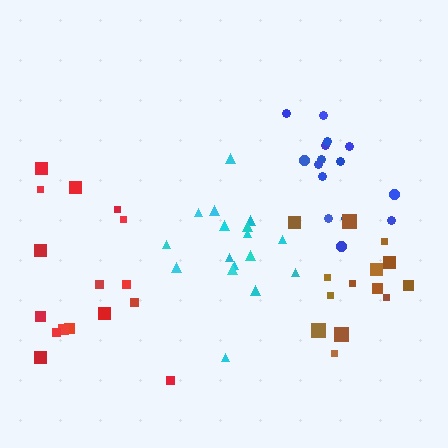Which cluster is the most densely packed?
Brown.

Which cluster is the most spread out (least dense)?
Red.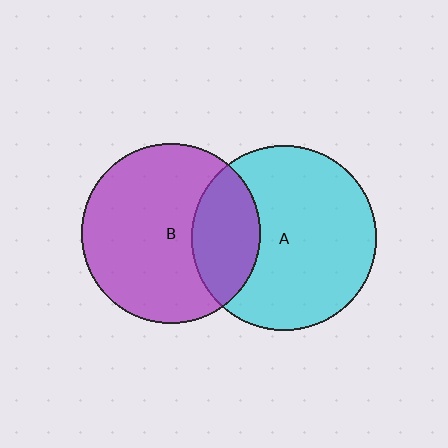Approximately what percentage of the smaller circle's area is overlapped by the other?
Approximately 25%.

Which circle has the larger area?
Circle A (cyan).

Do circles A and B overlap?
Yes.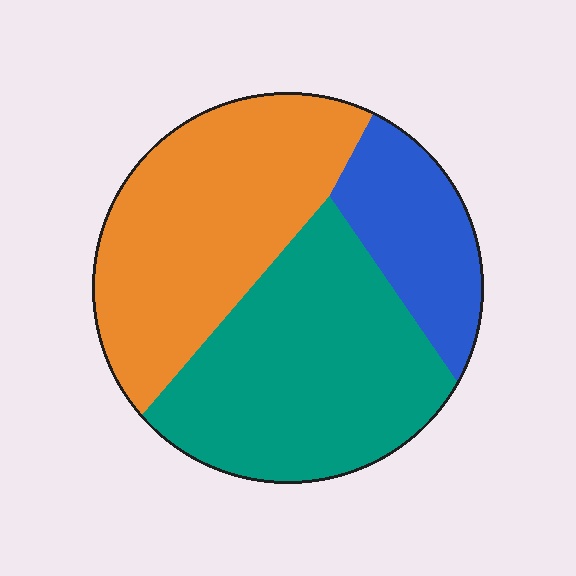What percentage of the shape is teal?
Teal covers around 40% of the shape.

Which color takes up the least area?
Blue, at roughly 20%.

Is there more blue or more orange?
Orange.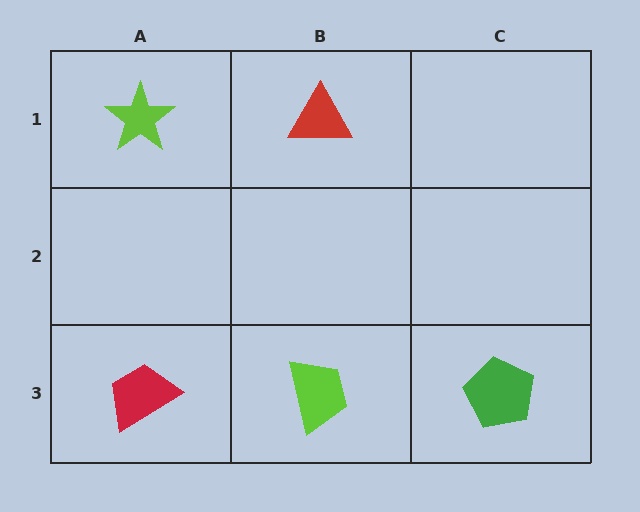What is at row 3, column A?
A red trapezoid.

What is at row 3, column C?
A green pentagon.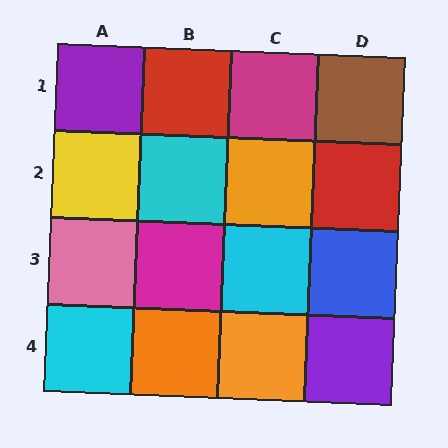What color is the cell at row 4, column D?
Purple.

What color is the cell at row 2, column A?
Yellow.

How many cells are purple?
2 cells are purple.